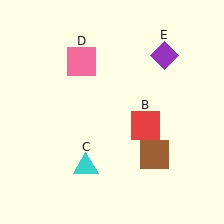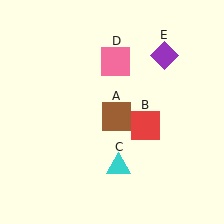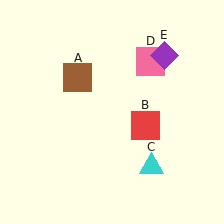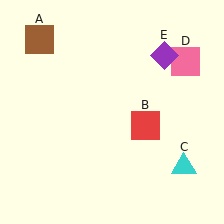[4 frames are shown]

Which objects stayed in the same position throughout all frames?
Red square (object B) and purple diamond (object E) remained stationary.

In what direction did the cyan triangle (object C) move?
The cyan triangle (object C) moved right.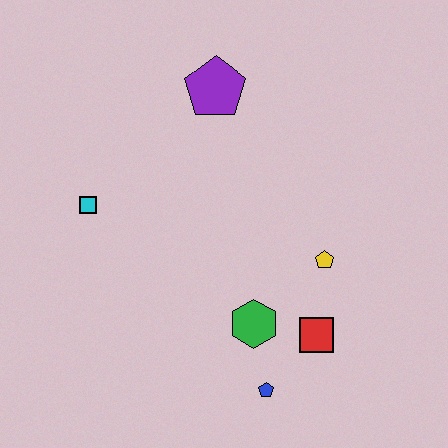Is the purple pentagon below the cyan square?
No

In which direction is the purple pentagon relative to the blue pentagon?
The purple pentagon is above the blue pentagon.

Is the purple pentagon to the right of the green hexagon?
No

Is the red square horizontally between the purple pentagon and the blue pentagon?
No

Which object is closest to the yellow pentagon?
The red square is closest to the yellow pentagon.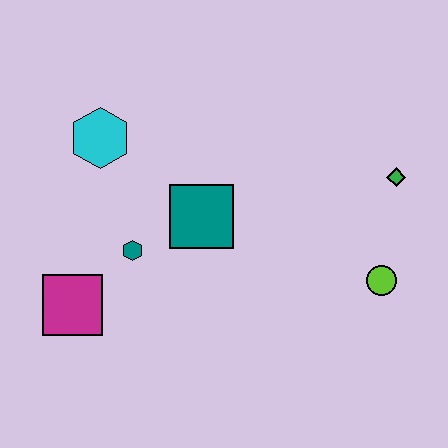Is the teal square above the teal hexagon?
Yes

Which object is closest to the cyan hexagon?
The teal hexagon is closest to the cyan hexagon.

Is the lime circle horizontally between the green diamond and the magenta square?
Yes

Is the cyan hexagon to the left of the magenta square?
No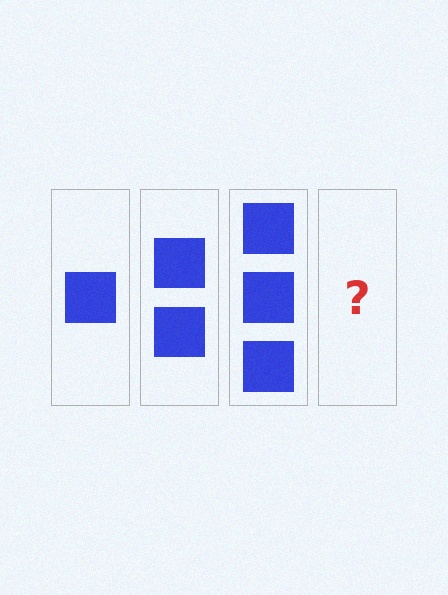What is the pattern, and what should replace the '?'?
The pattern is that each step adds one more square. The '?' should be 4 squares.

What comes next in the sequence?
The next element should be 4 squares.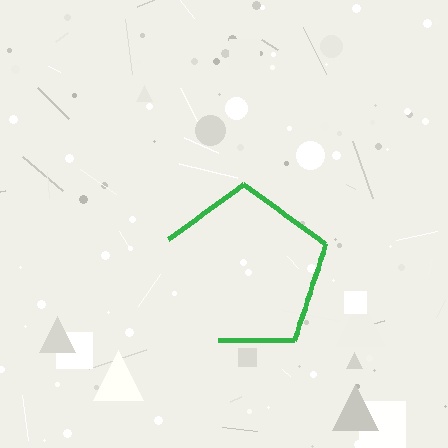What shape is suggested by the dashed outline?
The dashed outline suggests a pentagon.